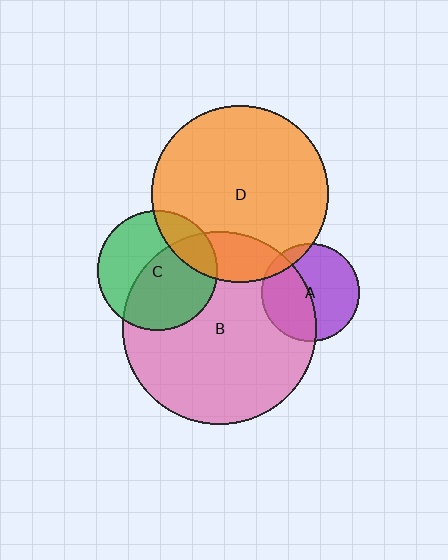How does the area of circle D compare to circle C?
Approximately 2.2 times.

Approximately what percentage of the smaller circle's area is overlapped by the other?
Approximately 10%.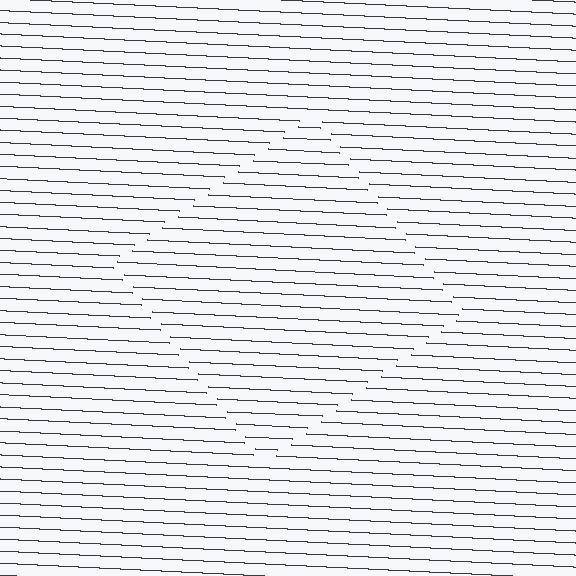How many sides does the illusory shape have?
4 sides — the line-ends trace a square.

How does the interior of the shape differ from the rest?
The interior of the shape contains the same grating, shifted by half a period — the contour is defined by the phase discontinuity where line-ends from the inner and outer gratings abut.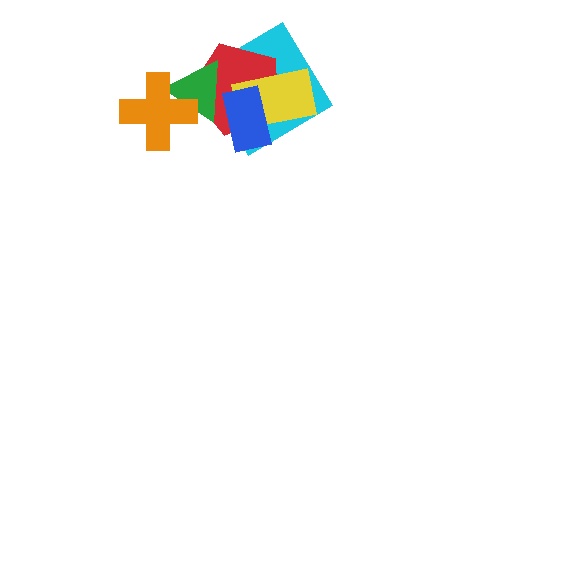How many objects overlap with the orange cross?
1 object overlaps with the orange cross.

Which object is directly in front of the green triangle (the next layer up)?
The blue rectangle is directly in front of the green triangle.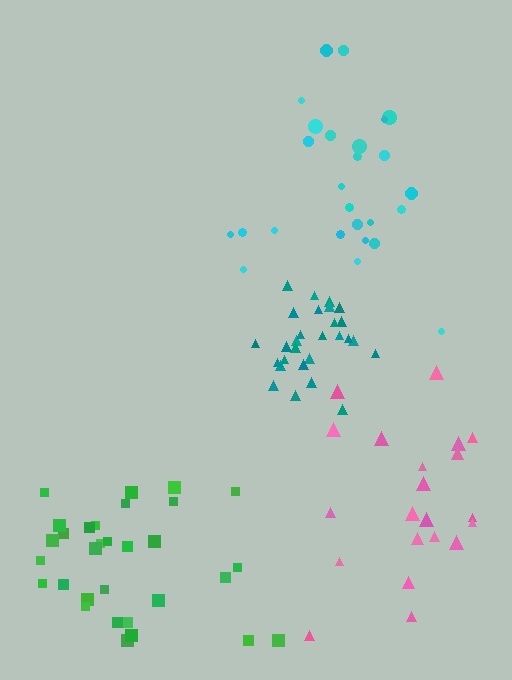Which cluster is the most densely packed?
Teal.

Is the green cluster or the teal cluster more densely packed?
Teal.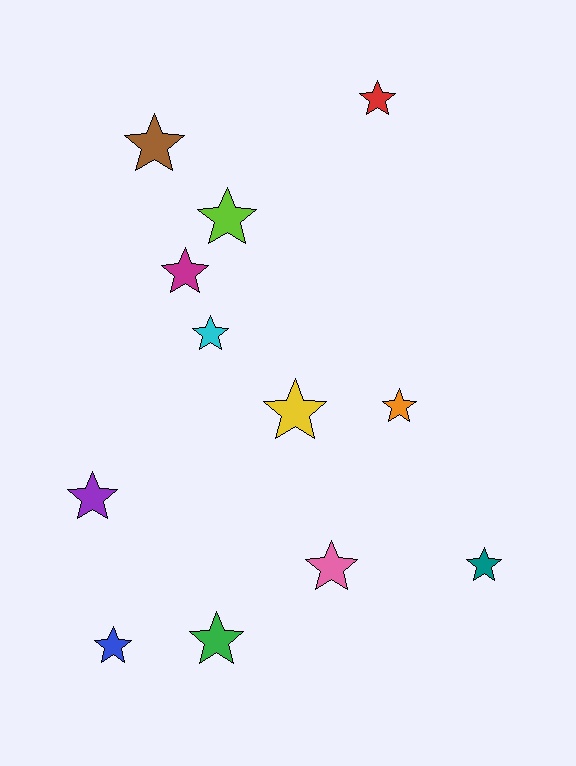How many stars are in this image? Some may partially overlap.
There are 12 stars.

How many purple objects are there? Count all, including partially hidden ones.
There is 1 purple object.